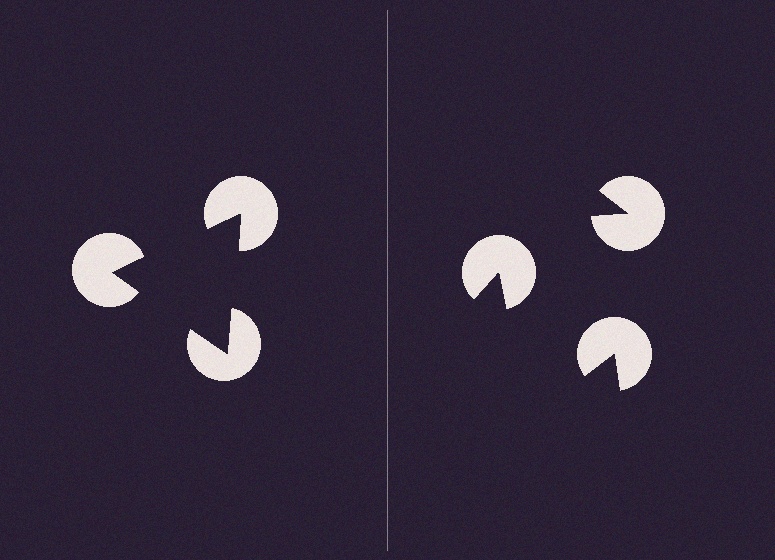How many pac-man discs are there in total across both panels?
6 — 3 on each side.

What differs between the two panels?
The pac-man discs are positioned identically on both sides; only the wedge orientations differ. On the left they align to a triangle; on the right they are misaligned.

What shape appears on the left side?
An illusory triangle.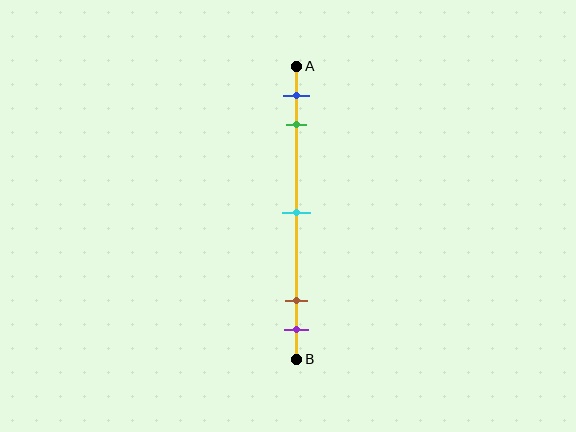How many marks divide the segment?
There are 5 marks dividing the segment.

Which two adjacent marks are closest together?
The brown and purple marks are the closest adjacent pair.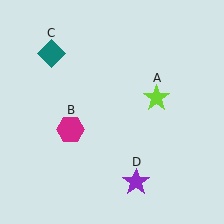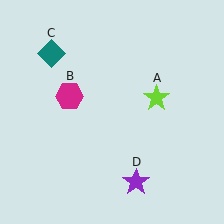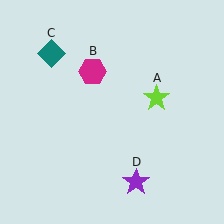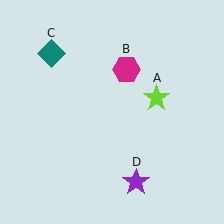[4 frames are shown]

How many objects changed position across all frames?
1 object changed position: magenta hexagon (object B).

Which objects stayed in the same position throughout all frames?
Lime star (object A) and teal diamond (object C) and purple star (object D) remained stationary.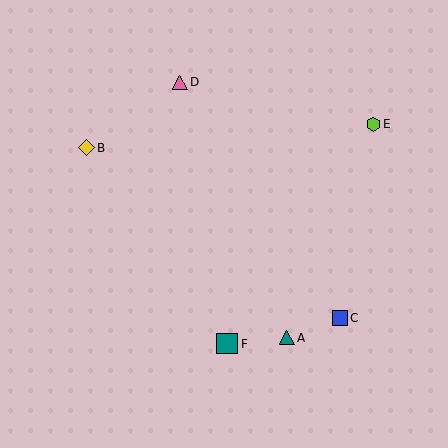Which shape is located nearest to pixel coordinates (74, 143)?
The yellow diamond (labeled B) at (86, 148) is nearest to that location.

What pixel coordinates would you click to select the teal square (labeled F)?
Click at (227, 344) to select the teal square F.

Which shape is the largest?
The teal square (labeled F) is the largest.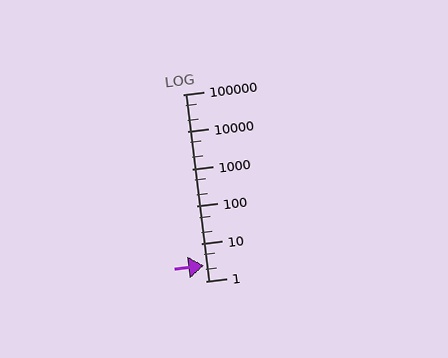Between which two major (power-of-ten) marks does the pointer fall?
The pointer is between 1 and 10.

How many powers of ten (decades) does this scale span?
The scale spans 5 decades, from 1 to 100000.